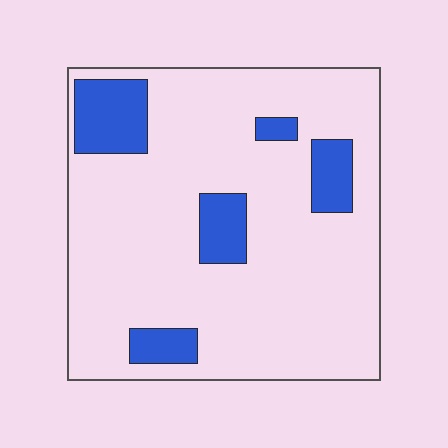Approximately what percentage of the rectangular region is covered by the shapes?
Approximately 15%.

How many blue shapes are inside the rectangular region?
5.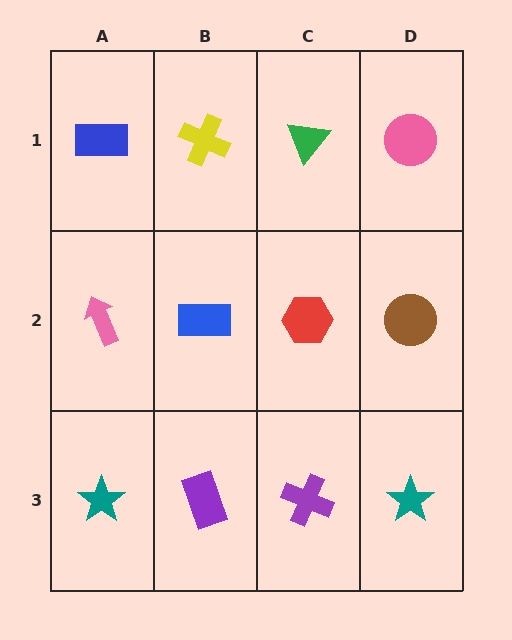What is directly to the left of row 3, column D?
A purple cross.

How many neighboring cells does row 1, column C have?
3.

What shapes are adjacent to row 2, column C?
A green triangle (row 1, column C), a purple cross (row 3, column C), a blue rectangle (row 2, column B), a brown circle (row 2, column D).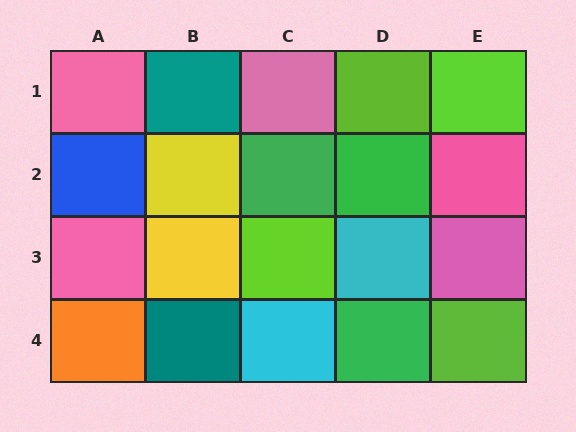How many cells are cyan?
2 cells are cyan.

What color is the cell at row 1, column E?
Lime.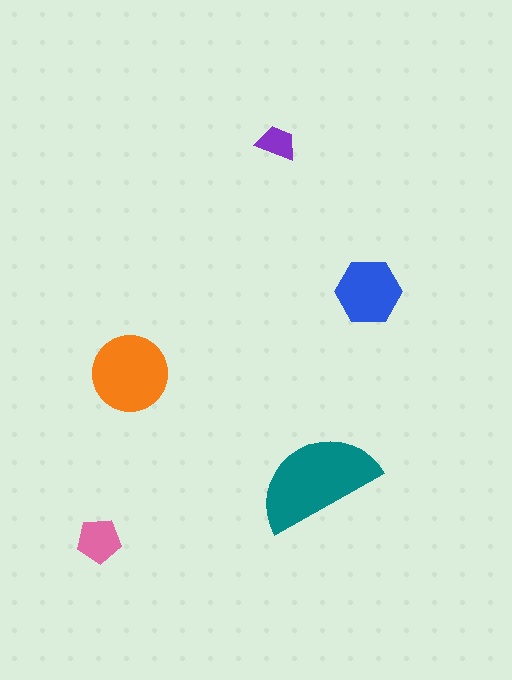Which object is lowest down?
The pink pentagon is bottommost.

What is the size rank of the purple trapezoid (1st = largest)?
5th.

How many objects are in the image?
There are 5 objects in the image.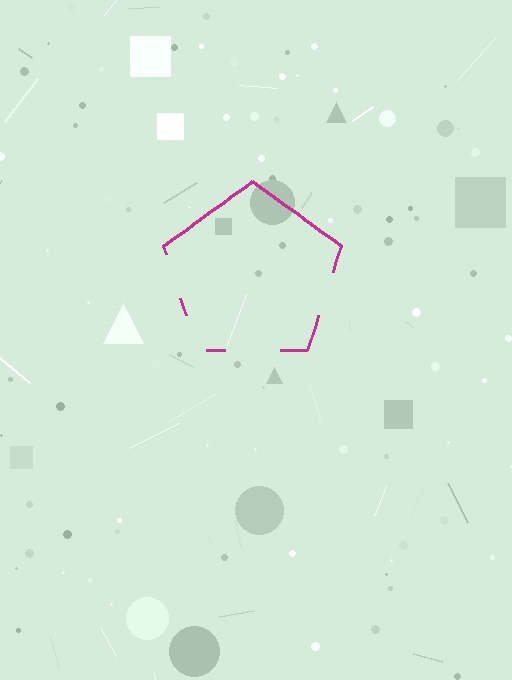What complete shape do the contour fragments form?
The contour fragments form a pentagon.